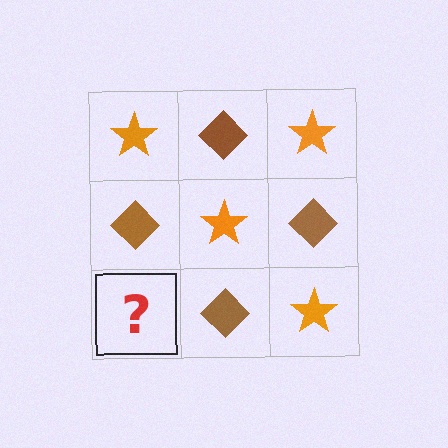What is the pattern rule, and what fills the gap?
The rule is that it alternates orange star and brown diamond in a checkerboard pattern. The gap should be filled with an orange star.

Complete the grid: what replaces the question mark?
The question mark should be replaced with an orange star.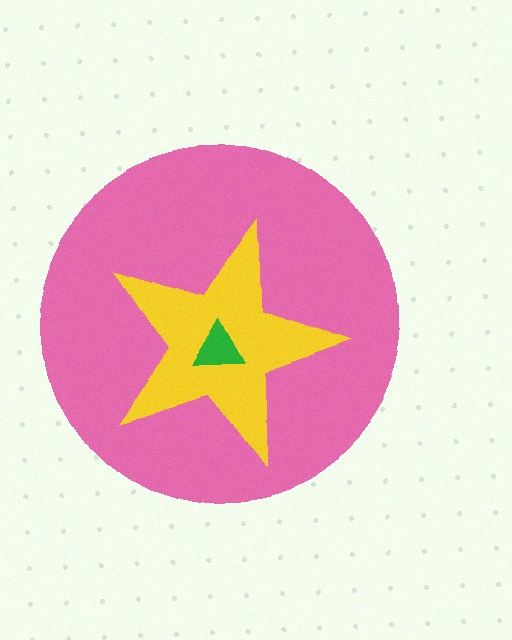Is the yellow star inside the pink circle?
Yes.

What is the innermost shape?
The green triangle.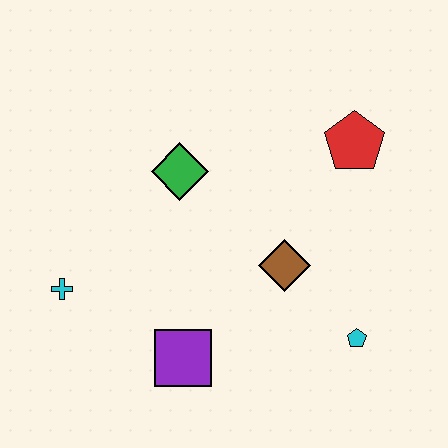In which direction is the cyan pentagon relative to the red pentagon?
The cyan pentagon is below the red pentagon.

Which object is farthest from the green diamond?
The cyan pentagon is farthest from the green diamond.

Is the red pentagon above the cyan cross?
Yes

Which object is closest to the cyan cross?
The purple square is closest to the cyan cross.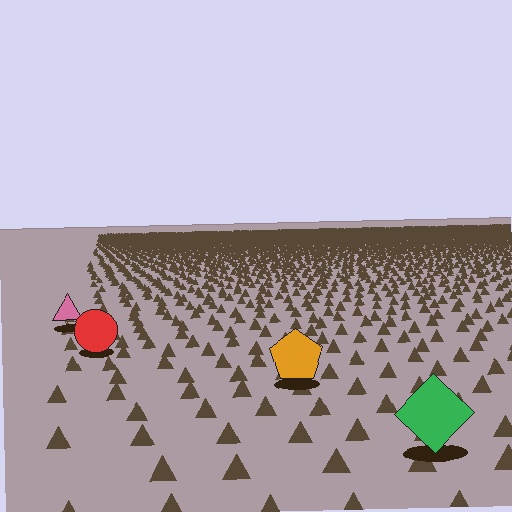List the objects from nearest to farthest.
From nearest to farthest: the green diamond, the orange pentagon, the red circle, the pink triangle.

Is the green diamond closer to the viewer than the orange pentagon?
Yes. The green diamond is closer — you can tell from the texture gradient: the ground texture is coarser near it.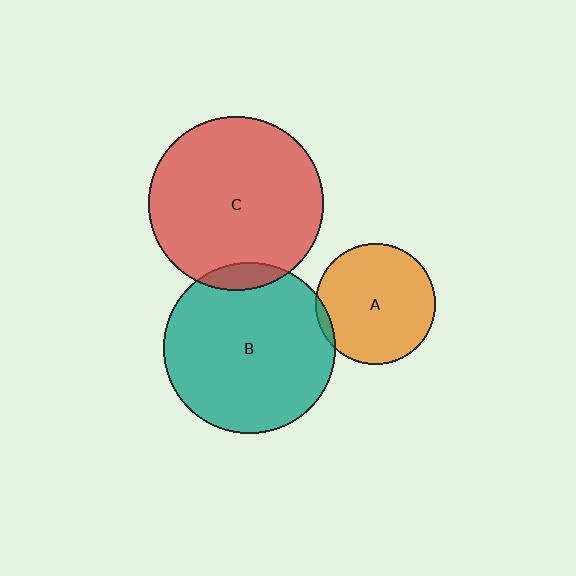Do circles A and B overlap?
Yes.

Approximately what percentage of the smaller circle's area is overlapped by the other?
Approximately 5%.